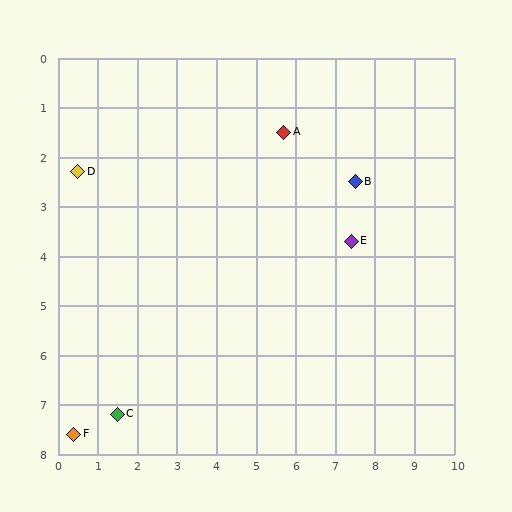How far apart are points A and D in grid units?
Points A and D are about 5.3 grid units apart.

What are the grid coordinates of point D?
Point D is at approximately (0.5, 2.3).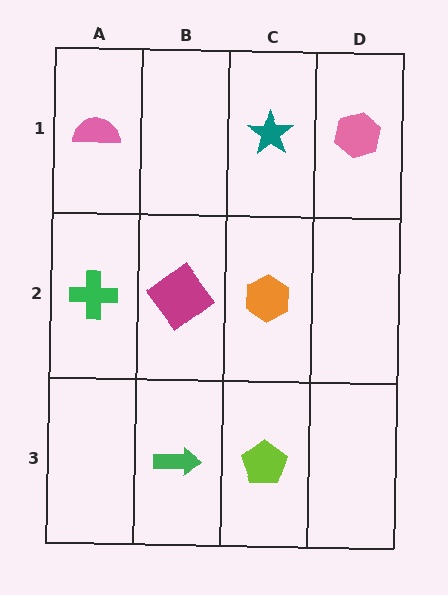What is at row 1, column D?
A pink hexagon.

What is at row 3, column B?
A green arrow.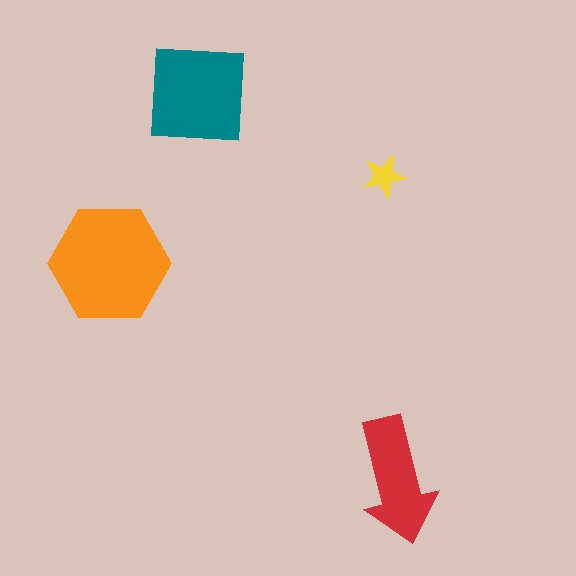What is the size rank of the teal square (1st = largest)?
2nd.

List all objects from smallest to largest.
The yellow star, the red arrow, the teal square, the orange hexagon.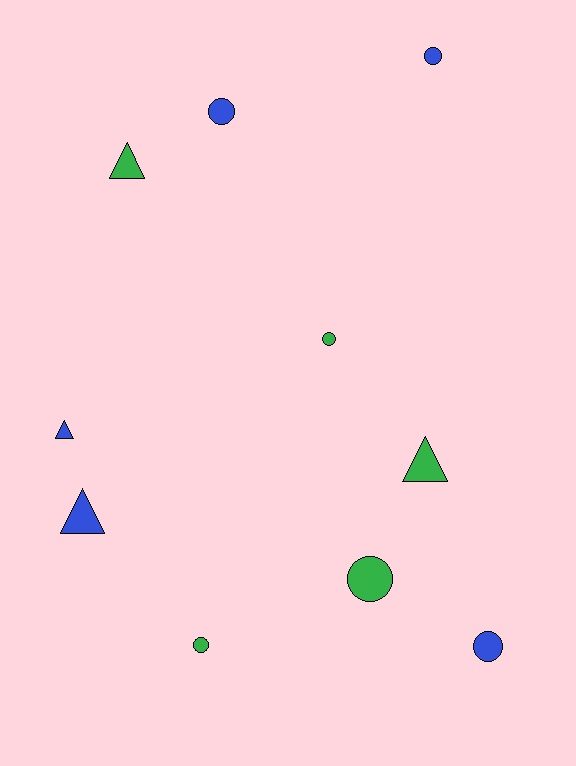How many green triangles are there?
There are 2 green triangles.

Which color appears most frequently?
Blue, with 5 objects.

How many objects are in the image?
There are 10 objects.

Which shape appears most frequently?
Circle, with 6 objects.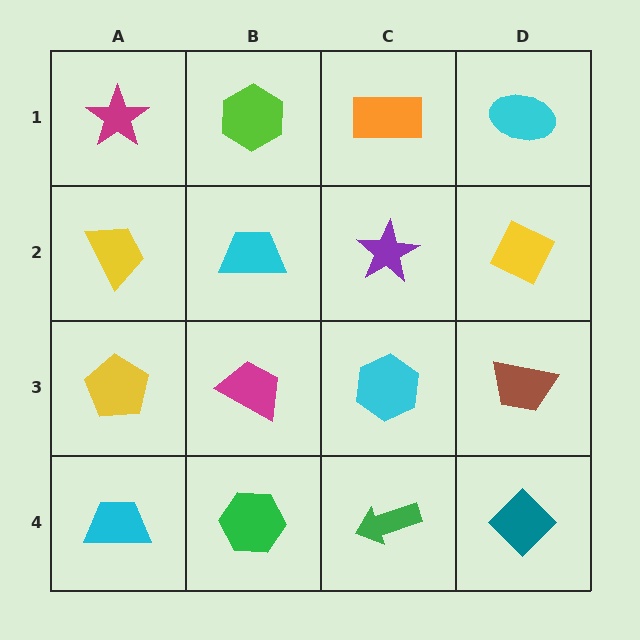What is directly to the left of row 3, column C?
A magenta trapezoid.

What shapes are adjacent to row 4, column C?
A cyan hexagon (row 3, column C), a green hexagon (row 4, column B), a teal diamond (row 4, column D).